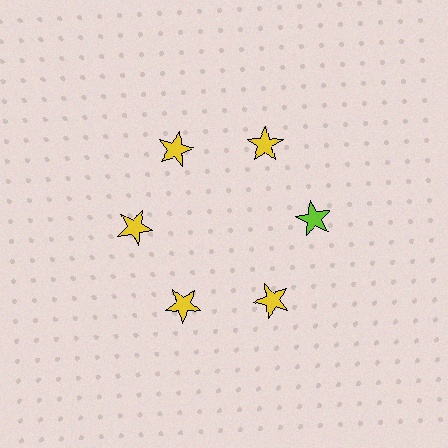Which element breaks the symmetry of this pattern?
The lime star at roughly the 3 o'clock position breaks the symmetry. All other shapes are yellow stars.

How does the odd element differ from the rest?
It has a different color: lime instead of yellow.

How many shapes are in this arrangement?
There are 6 shapes arranged in a ring pattern.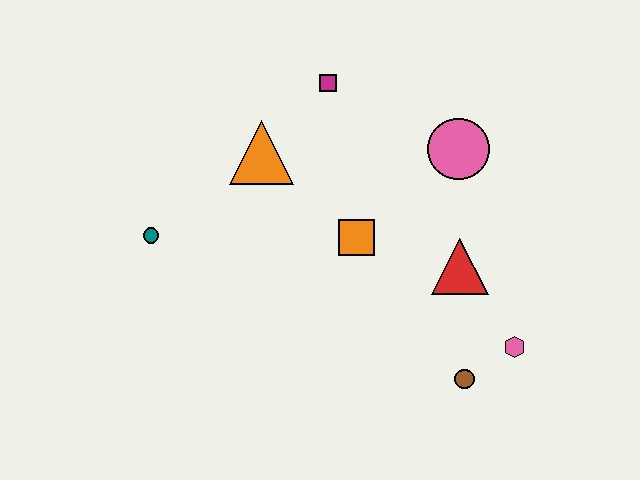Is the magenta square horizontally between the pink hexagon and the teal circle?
Yes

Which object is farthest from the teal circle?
The pink hexagon is farthest from the teal circle.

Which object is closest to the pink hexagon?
The brown circle is closest to the pink hexagon.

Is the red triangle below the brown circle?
No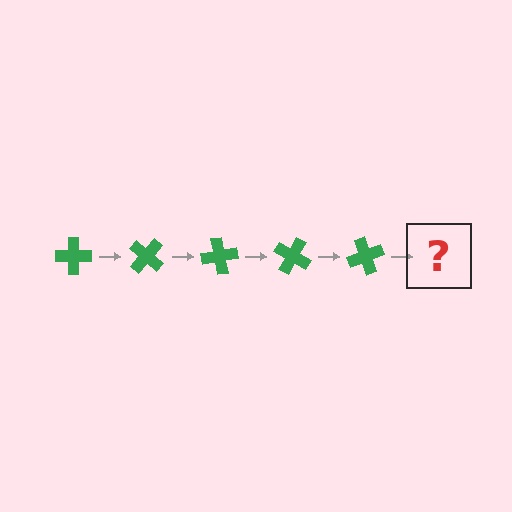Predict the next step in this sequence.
The next step is a green cross rotated 200 degrees.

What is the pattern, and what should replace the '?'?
The pattern is that the cross rotates 40 degrees each step. The '?' should be a green cross rotated 200 degrees.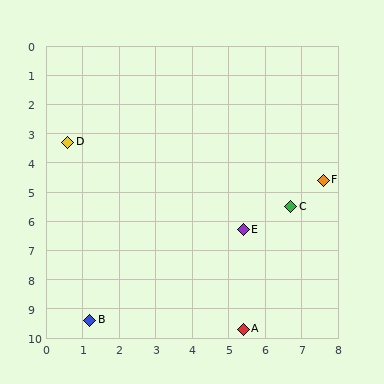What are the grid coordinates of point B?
Point B is at approximately (1.2, 9.4).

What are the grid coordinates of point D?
Point D is at approximately (0.6, 3.3).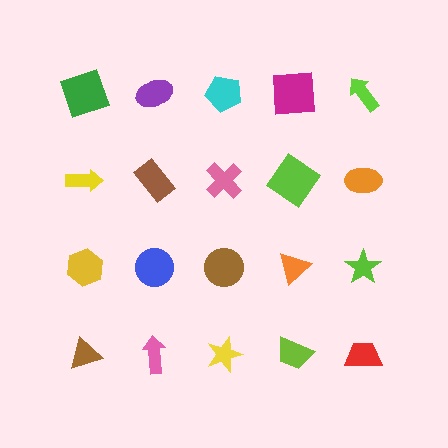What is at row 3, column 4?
An orange triangle.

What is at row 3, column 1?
A yellow hexagon.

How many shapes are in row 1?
5 shapes.